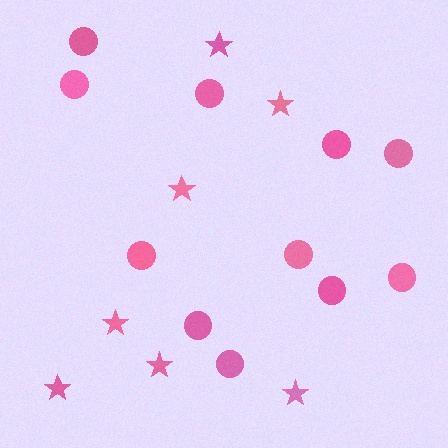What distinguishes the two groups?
There are 2 groups: one group of stars (7) and one group of circles (11).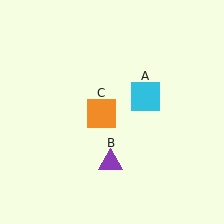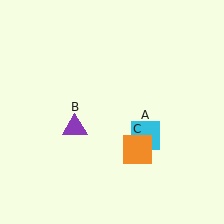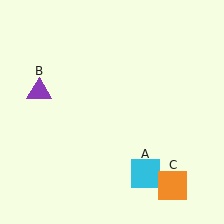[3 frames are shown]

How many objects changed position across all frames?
3 objects changed position: cyan square (object A), purple triangle (object B), orange square (object C).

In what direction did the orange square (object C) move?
The orange square (object C) moved down and to the right.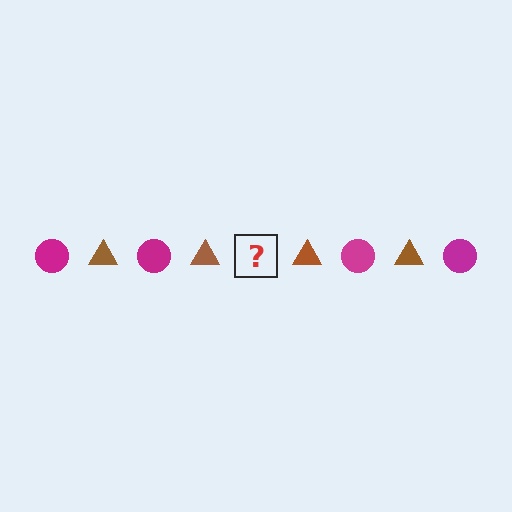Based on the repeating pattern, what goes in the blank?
The blank should be a magenta circle.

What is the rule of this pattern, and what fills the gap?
The rule is that the pattern alternates between magenta circle and brown triangle. The gap should be filled with a magenta circle.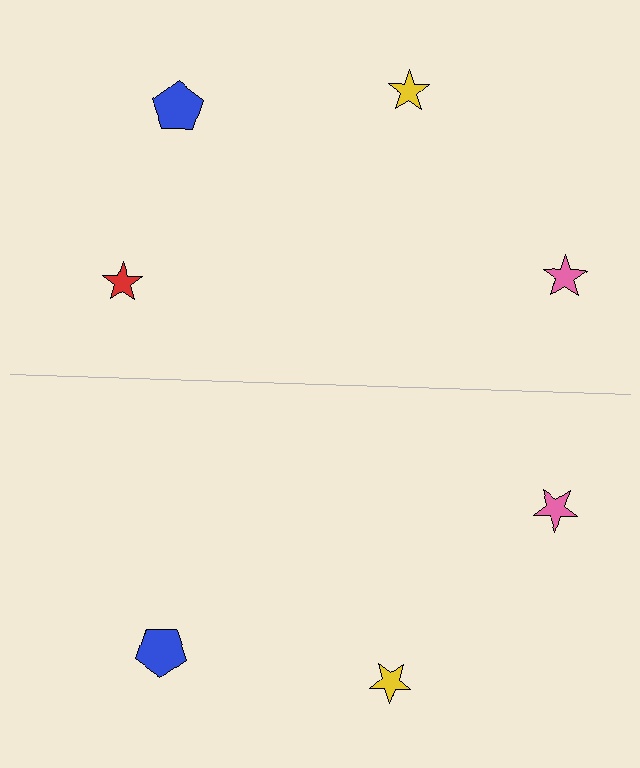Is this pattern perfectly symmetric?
No, the pattern is not perfectly symmetric. A red star is missing from the bottom side.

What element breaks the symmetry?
A red star is missing from the bottom side.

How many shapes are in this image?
There are 7 shapes in this image.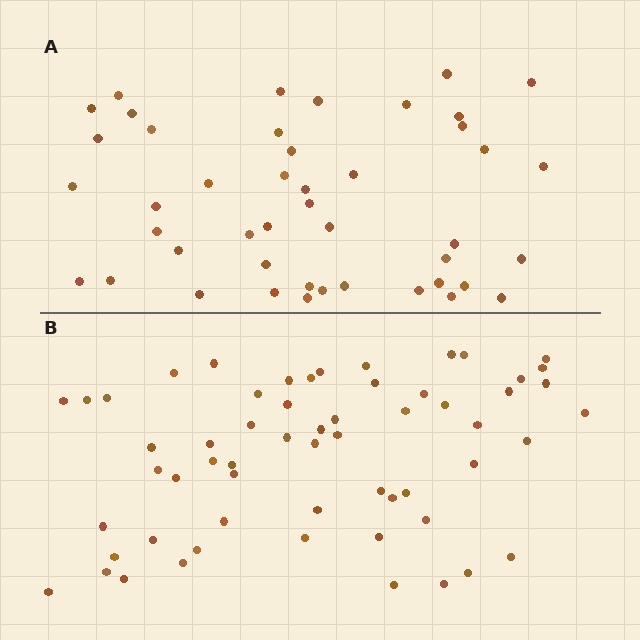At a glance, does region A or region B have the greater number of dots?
Region B (the bottom region) has more dots.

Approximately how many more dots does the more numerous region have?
Region B has approximately 15 more dots than region A.